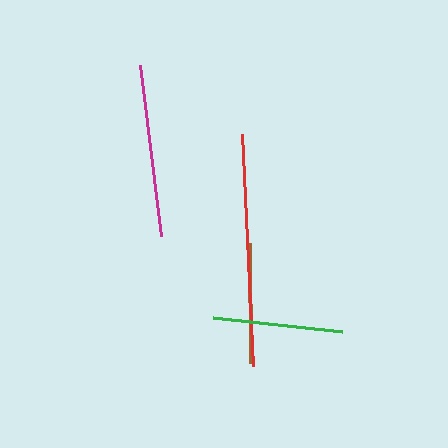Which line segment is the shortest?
The brown line is the shortest at approximately 120 pixels.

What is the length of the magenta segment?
The magenta segment is approximately 173 pixels long.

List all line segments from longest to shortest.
From longest to shortest: red, magenta, green, brown.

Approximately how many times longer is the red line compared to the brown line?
The red line is approximately 1.9 times the length of the brown line.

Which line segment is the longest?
The red line is the longest at approximately 233 pixels.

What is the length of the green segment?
The green segment is approximately 130 pixels long.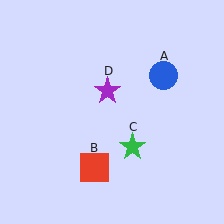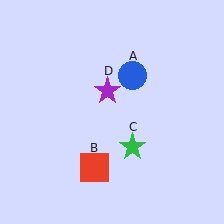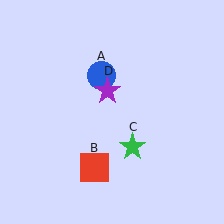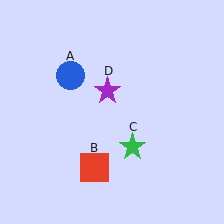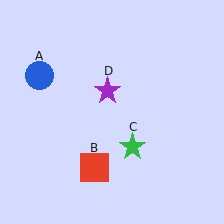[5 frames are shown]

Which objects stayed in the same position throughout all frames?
Red square (object B) and green star (object C) and purple star (object D) remained stationary.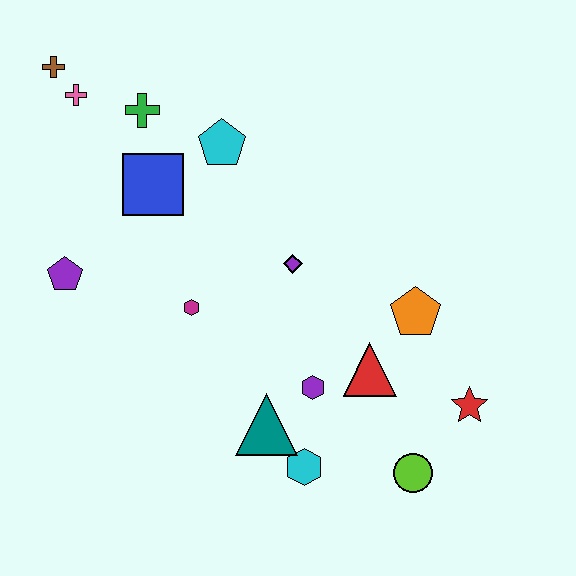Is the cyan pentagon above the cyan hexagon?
Yes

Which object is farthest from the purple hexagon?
The brown cross is farthest from the purple hexagon.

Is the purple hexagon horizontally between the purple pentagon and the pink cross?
No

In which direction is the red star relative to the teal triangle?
The red star is to the right of the teal triangle.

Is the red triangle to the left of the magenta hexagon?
No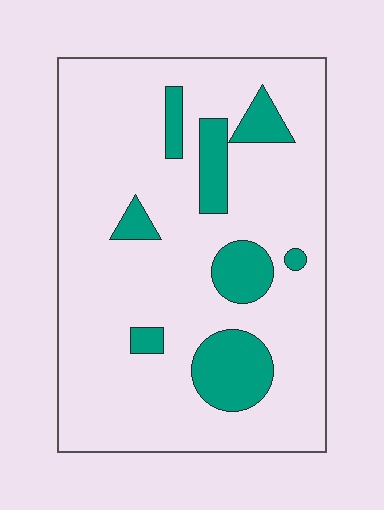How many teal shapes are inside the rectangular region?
8.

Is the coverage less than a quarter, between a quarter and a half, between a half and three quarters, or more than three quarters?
Less than a quarter.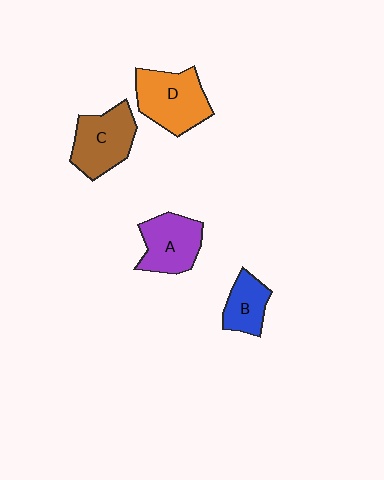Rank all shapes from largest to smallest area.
From largest to smallest: D (orange), C (brown), A (purple), B (blue).